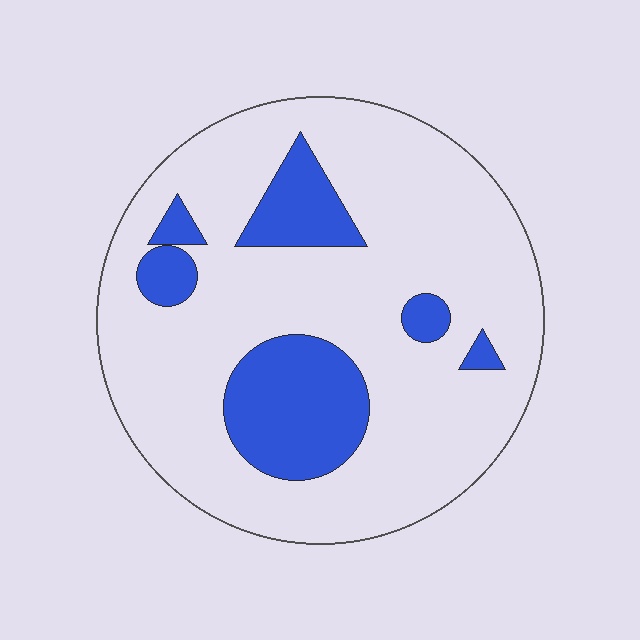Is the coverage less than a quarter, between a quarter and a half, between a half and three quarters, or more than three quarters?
Less than a quarter.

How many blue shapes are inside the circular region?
6.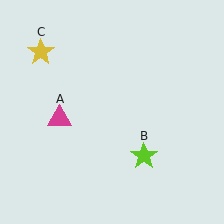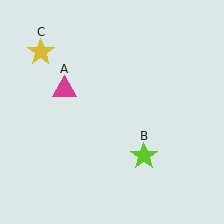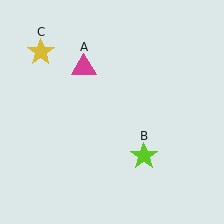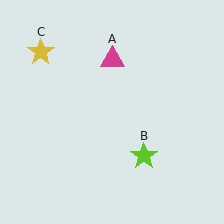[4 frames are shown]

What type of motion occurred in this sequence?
The magenta triangle (object A) rotated clockwise around the center of the scene.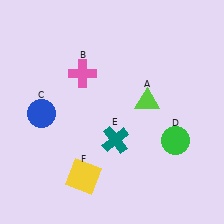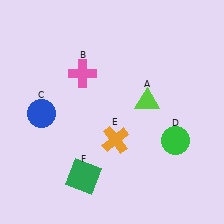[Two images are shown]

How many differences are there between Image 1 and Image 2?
There are 2 differences between the two images.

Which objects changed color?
E changed from teal to orange. F changed from yellow to green.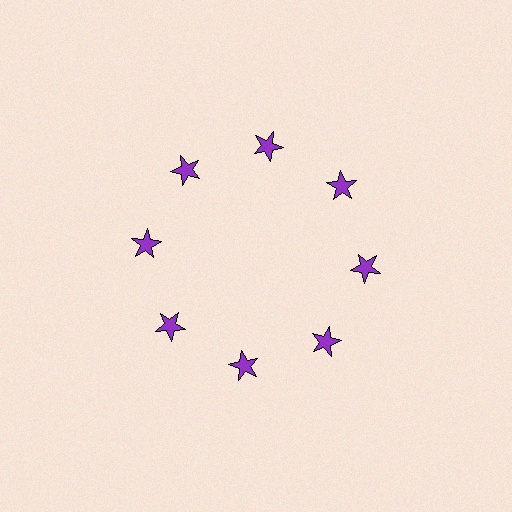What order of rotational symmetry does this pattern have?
This pattern has 8-fold rotational symmetry.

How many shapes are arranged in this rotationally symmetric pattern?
There are 8 shapes, arranged in 8 groups of 1.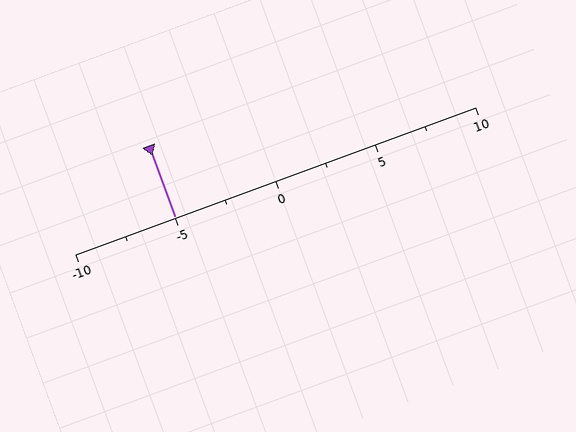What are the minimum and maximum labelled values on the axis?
The axis runs from -10 to 10.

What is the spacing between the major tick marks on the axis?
The major ticks are spaced 5 apart.